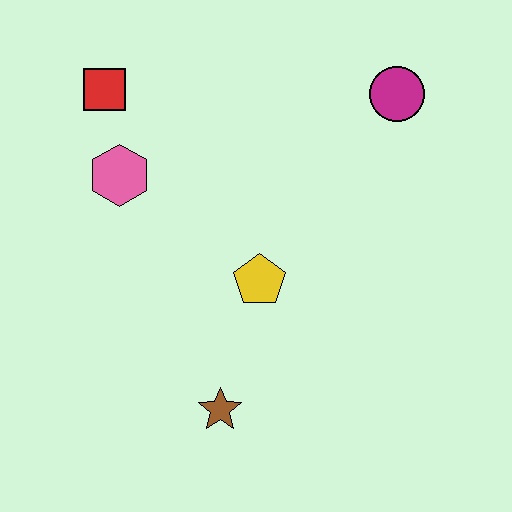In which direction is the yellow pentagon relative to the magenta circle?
The yellow pentagon is below the magenta circle.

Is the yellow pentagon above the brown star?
Yes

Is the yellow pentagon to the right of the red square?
Yes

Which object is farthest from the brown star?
The magenta circle is farthest from the brown star.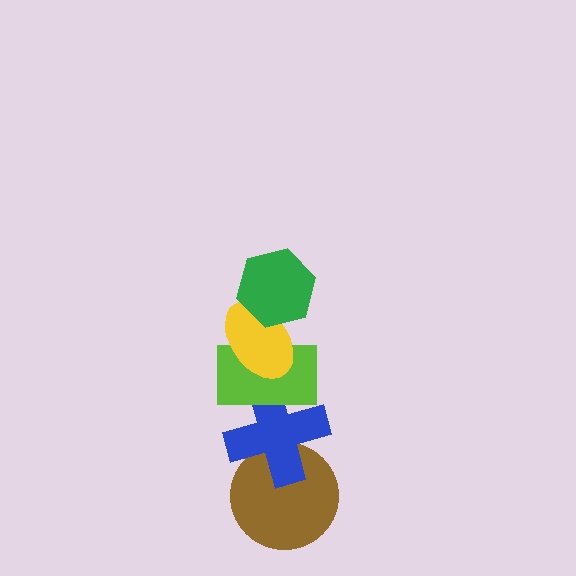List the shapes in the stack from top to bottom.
From top to bottom: the green hexagon, the yellow ellipse, the lime rectangle, the blue cross, the brown circle.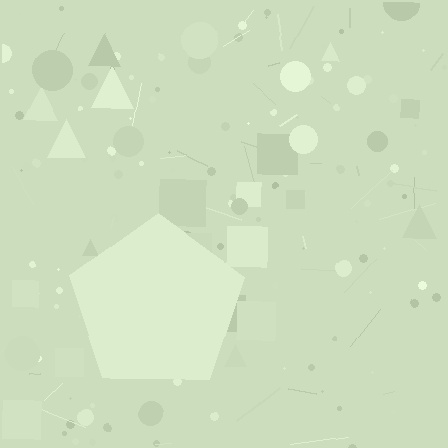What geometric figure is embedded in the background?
A pentagon is embedded in the background.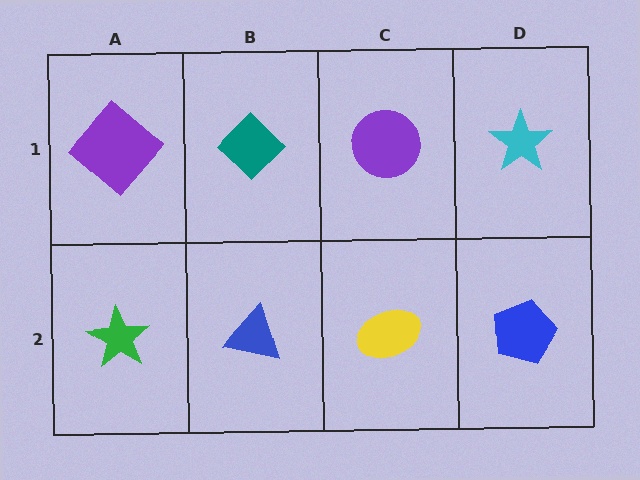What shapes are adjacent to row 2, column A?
A purple diamond (row 1, column A), a blue triangle (row 2, column B).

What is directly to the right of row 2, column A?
A blue triangle.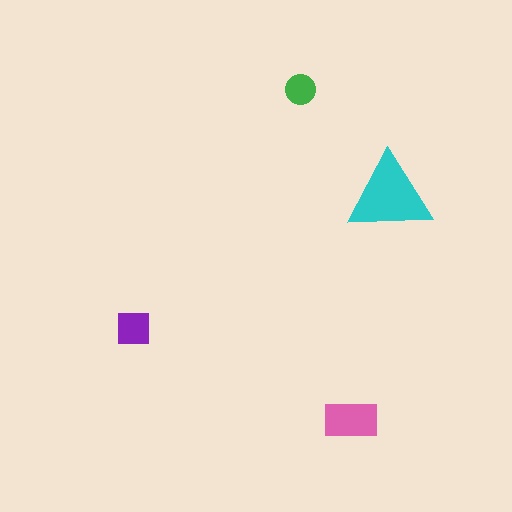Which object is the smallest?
The green circle.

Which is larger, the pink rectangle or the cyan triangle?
The cyan triangle.